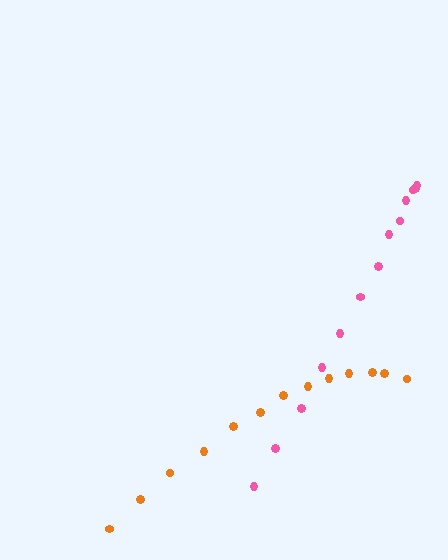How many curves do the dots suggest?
There are 2 distinct paths.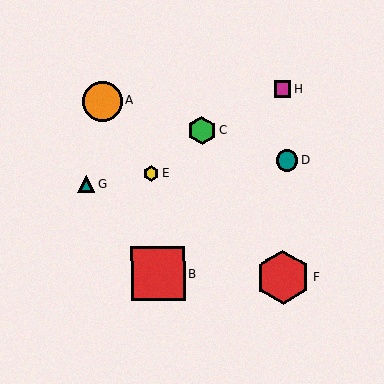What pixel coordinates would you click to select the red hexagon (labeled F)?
Click at (283, 278) to select the red hexagon F.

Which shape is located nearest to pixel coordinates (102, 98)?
The orange circle (labeled A) at (102, 101) is nearest to that location.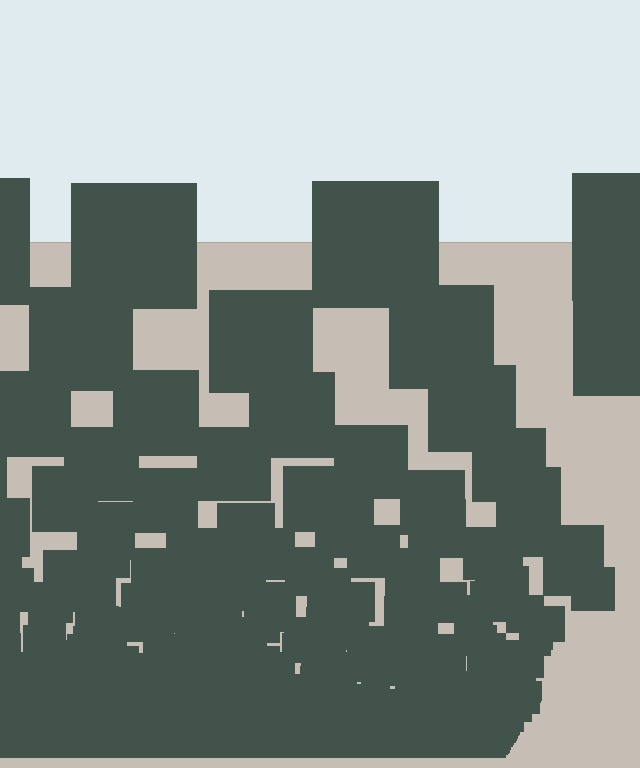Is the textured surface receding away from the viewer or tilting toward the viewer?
The surface appears to tilt toward the viewer. Texture elements get larger and sparser toward the top.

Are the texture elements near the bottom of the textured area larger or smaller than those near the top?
Smaller. The gradient is inverted — elements near the bottom are smaller and denser.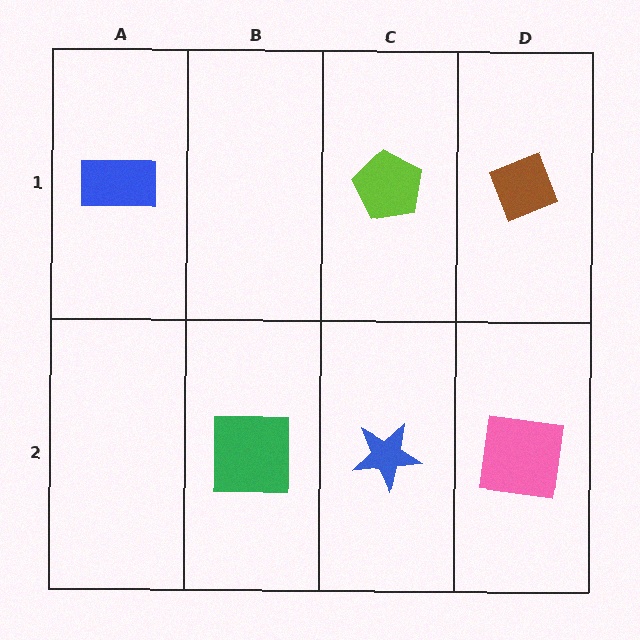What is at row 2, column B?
A green square.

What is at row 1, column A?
A blue rectangle.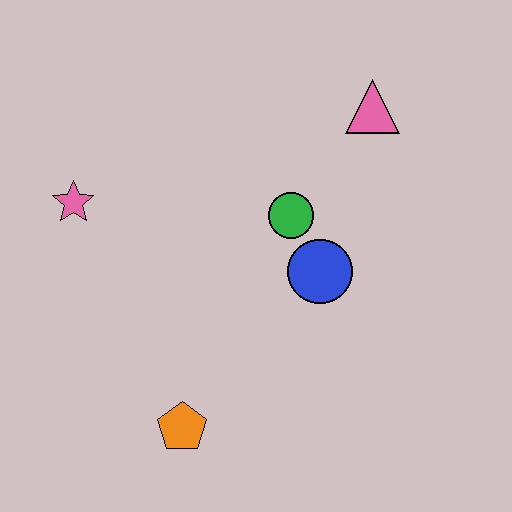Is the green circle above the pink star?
No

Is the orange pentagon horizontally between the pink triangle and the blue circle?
No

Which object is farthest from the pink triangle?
The orange pentagon is farthest from the pink triangle.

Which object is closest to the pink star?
The green circle is closest to the pink star.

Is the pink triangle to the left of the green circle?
No